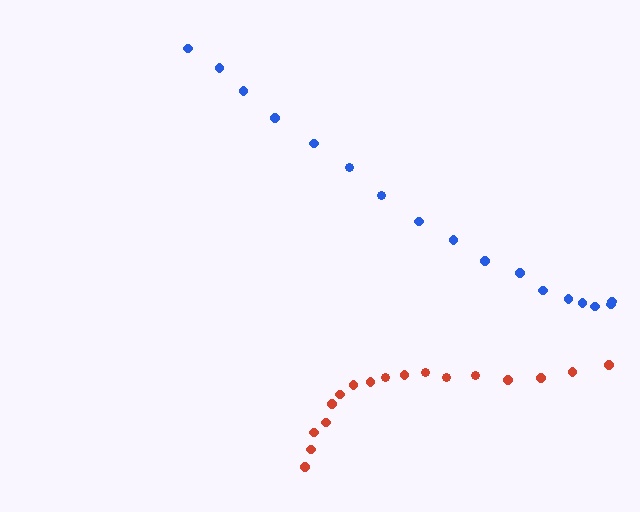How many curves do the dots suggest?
There are 2 distinct paths.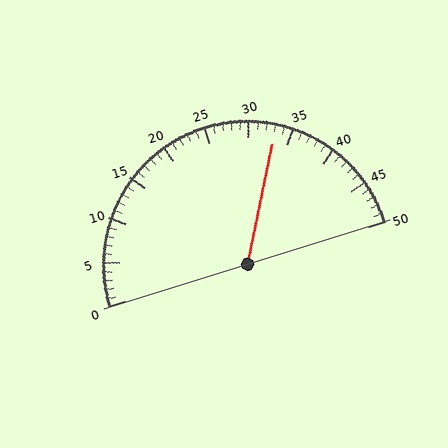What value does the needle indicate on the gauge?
The needle indicates approximately 33.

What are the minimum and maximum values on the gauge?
The gauge ranges from 0 to 50.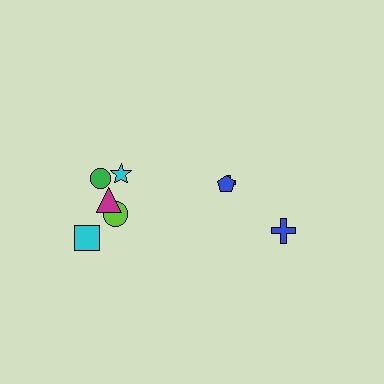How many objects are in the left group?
There are 5 objects.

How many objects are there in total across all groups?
There are 8 objects.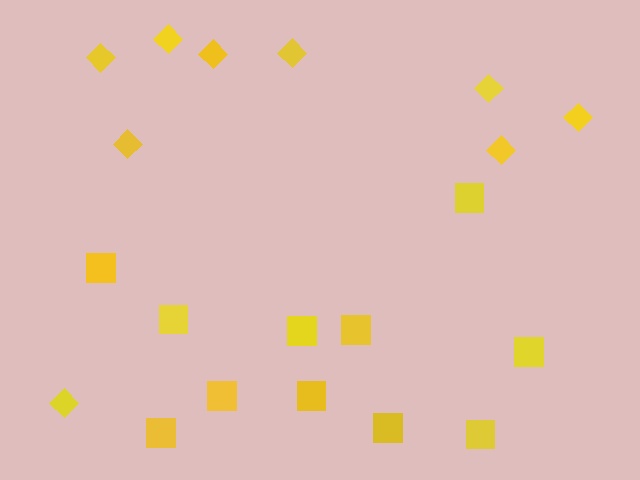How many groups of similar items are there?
There are 2 groups: one group of squares (11) and one group of diamonds (9).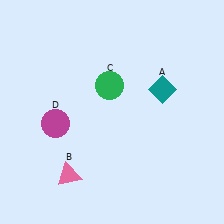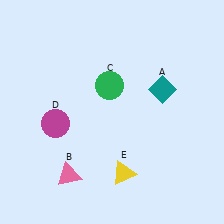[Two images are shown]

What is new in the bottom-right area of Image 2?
A yellow triangle (E) was added in the bottom-right area of Image 2.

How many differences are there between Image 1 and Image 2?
There is 1 difference between the two images.